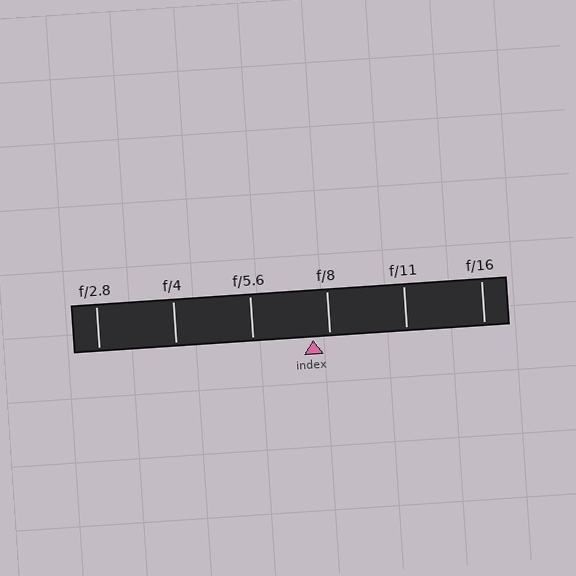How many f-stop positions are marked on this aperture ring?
There are 6 f-stop positions marked.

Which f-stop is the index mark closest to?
The index mark is closest to f/8.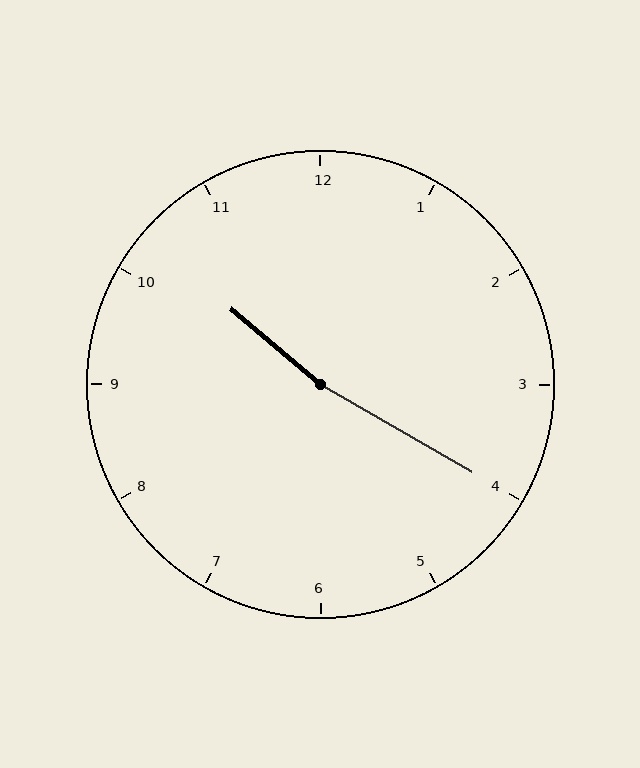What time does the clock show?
10:20.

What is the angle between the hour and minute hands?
Approximately 170 degrees.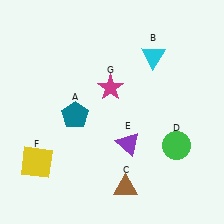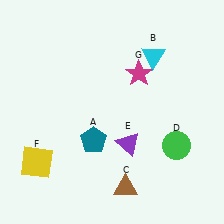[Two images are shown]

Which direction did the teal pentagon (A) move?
The teal pentagon (A) moved down.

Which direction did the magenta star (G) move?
The magenta star (G) moved right.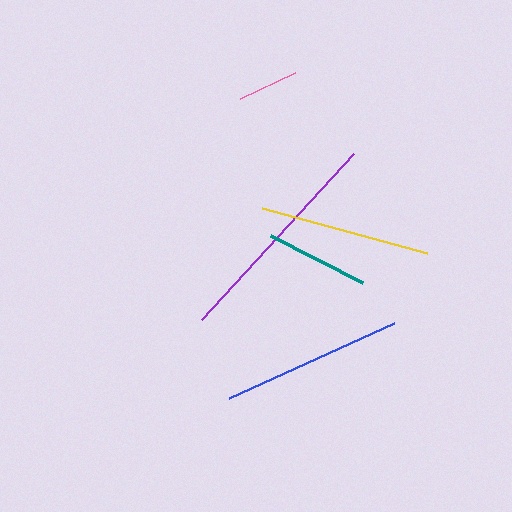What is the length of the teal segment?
The teal segment is approximately 104 pixels long.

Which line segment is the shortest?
The pink line is the shortest at approximately 61 pixels.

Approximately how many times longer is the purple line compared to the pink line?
The purple line is approximately 3.7 times the length of the pink line.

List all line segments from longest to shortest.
From longest to shortest: purple, blue, yellow, teal, pink.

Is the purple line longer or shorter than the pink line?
The purple line is longer than the pink line.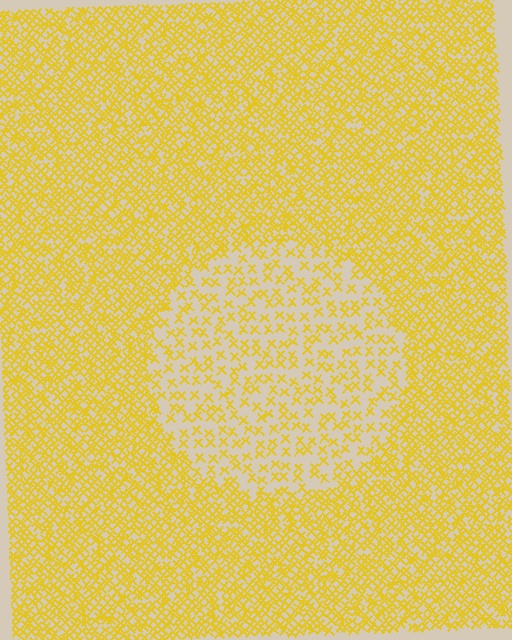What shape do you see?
I see a circle.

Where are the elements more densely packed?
The elements are more densely packed outside the circle boundary.